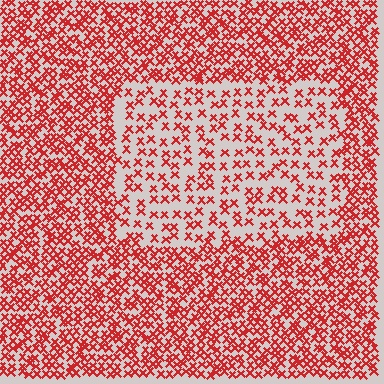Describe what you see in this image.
The image contains small red elements arranged at two different densities. A rectangle-shaped region is visible where the elements are less densely packed than the surrounding area.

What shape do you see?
I see a rectangle.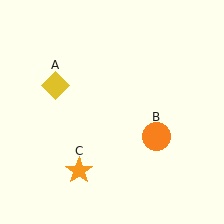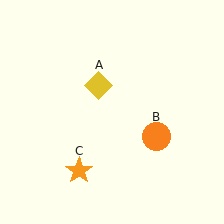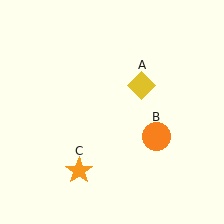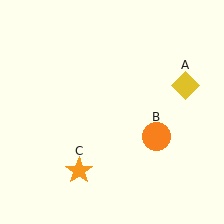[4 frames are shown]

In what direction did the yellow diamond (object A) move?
The yellow diamond (object A) moved right.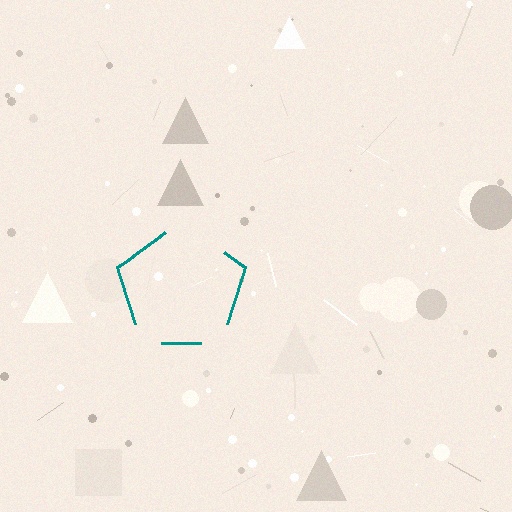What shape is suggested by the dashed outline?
The dashed outline suggests a pentagon.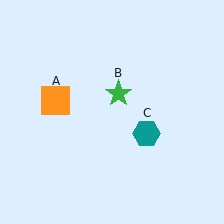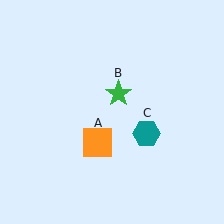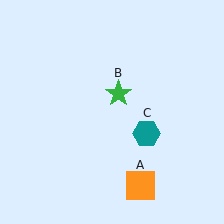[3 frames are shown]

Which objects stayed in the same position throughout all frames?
Green star (object B) and teal hexagon (object C) remained stationary.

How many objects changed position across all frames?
1 object changed position: orange square (object A).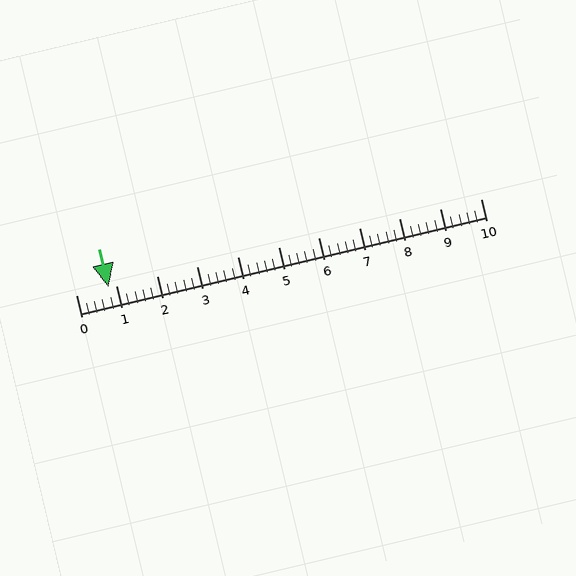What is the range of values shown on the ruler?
The ruler shows values from 0 to 10.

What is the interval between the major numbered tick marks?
The major tick marks are spaced 1 units apart.